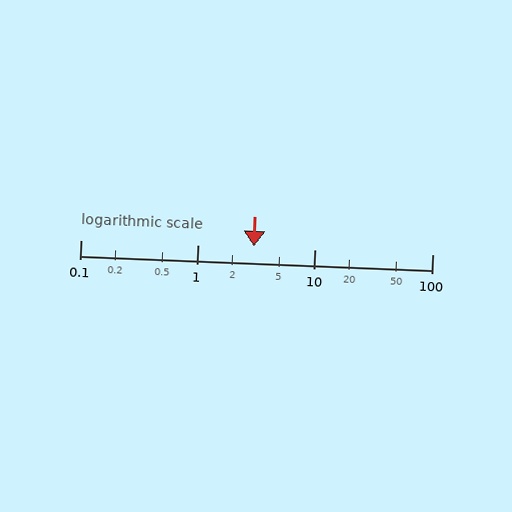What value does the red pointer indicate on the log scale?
The pointer indicates approximately 3.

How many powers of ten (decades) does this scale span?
The scale spans 3 decades, from 0.1 to 100.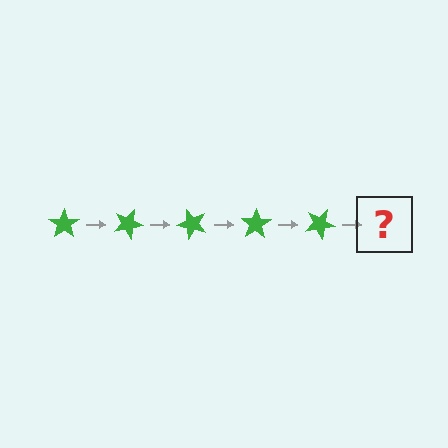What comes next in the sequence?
The next element should be a green star rotated 125 degrees.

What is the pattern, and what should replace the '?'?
The pattern is that the star rotates 25 degrees each step. The '?' should be a green star rotated 125 degrees.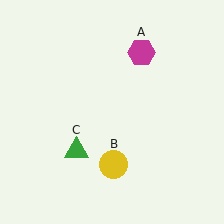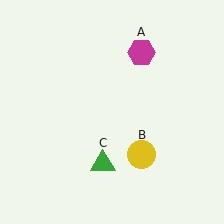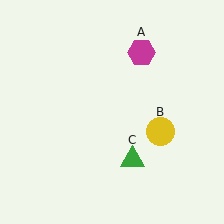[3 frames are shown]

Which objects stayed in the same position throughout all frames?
Magenta hexagon (object A) remained stationary.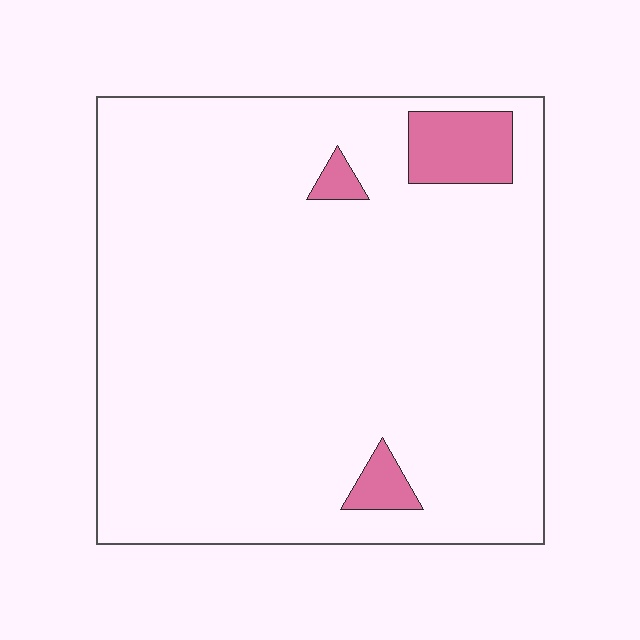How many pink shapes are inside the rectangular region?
3.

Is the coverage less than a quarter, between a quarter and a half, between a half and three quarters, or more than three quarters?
Less than a quarter.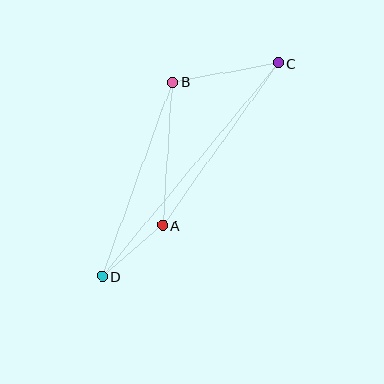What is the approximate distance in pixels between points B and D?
The distance between B and D is approximately 207 pixels.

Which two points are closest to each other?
Points A and D are closest to each other.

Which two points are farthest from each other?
Points C and D are farthest from each other.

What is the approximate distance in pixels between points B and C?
The distance between B and C is approximately 108 pixels.